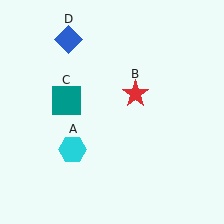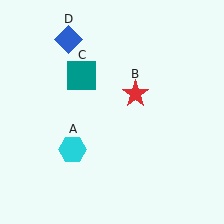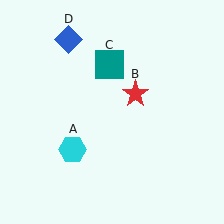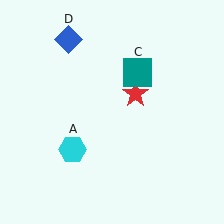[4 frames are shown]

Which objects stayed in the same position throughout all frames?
Cyan hexagon (object A) and red star (object B) and blue diamond (object D) remained stationary.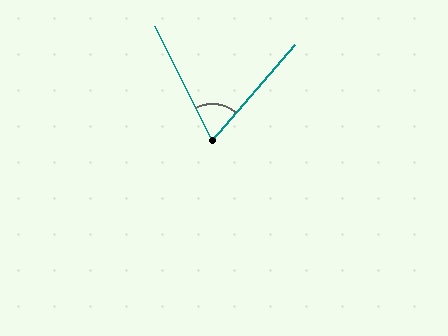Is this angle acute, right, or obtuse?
It is acute.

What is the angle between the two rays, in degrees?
Approximately 67 degrees.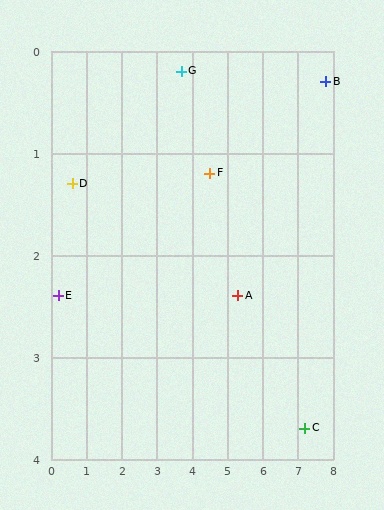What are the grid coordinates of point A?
Point A is at approximately (5.3, 2.4).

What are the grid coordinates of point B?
Point B is at approximately (7.8, 0.3).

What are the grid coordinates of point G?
Point G is at approximately (3.7, 0.2).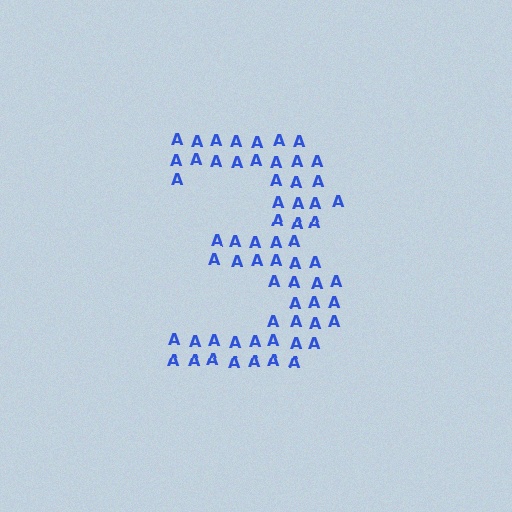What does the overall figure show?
The overall figure shows the digit 3.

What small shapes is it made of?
It is made of small letter A's.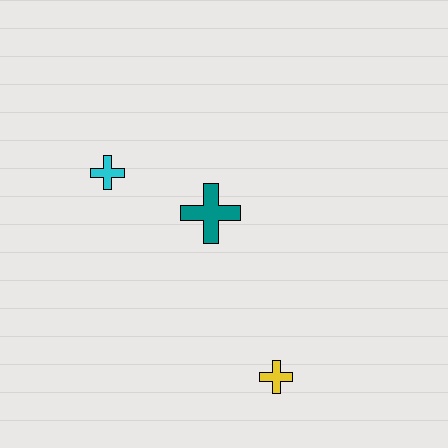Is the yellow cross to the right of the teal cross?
Yes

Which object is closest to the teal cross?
The cyan cross is closest to the teal cross.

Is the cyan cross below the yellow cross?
No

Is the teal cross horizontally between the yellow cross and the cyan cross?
Yes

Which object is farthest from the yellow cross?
The cyan cross is farthest from the yellow cross.